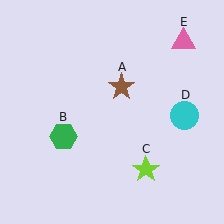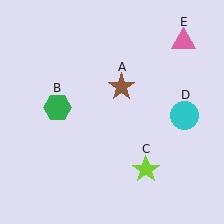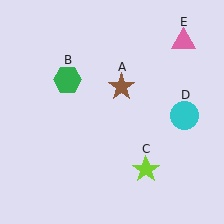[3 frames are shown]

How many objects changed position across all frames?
1 object changed position: green hexagon (object B).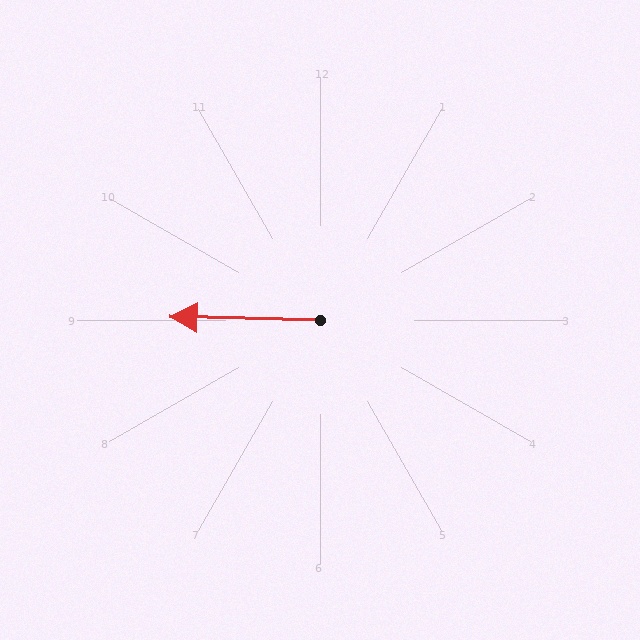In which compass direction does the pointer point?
West.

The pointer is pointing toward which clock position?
Roughly 9 o'clock.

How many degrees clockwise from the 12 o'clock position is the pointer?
Approximately 271 degrees.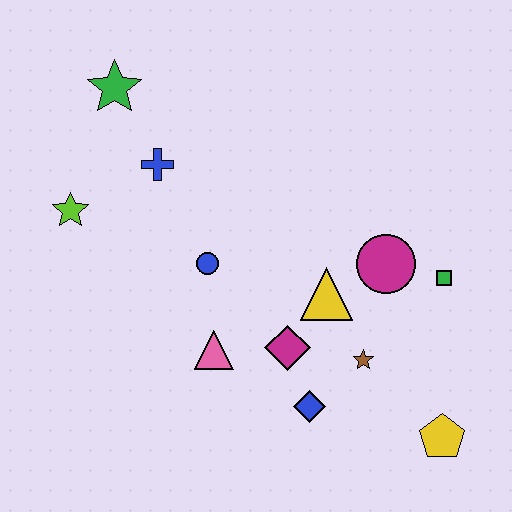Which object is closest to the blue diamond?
The magenta diamond is closest to the blue diamond.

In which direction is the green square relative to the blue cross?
The green square is to the right of the blue cross.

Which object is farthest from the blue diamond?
The green star is farthest from the blue diamond.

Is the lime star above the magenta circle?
Yes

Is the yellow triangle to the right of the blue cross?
Yes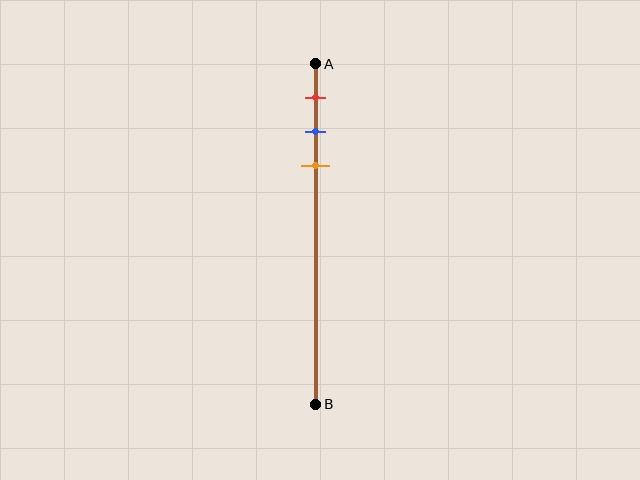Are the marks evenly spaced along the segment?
Yes, the marks are approximately evenly spaced.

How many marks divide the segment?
There are 3 marks dividing the segment.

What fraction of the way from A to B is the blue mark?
The blue mark is approximately 20% (0.2) of the way from A to B.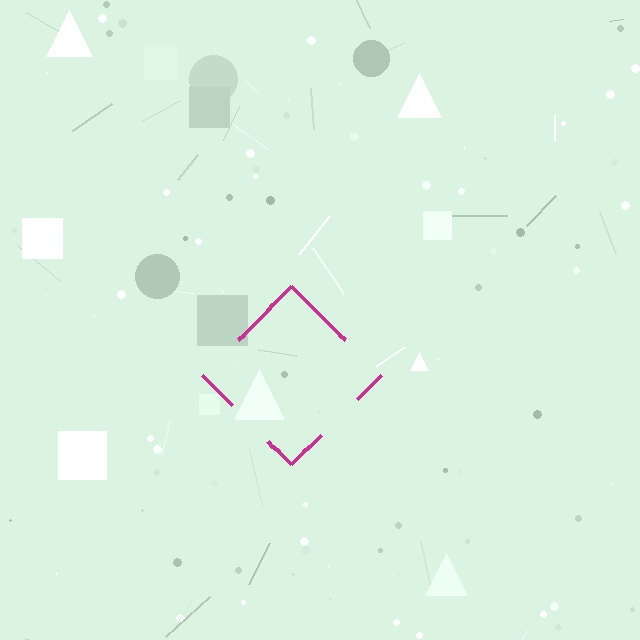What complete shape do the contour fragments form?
The contour fragments form a diamond.